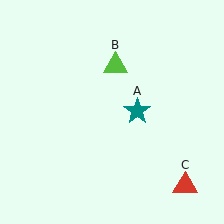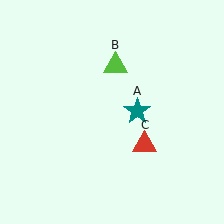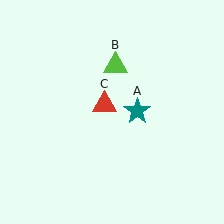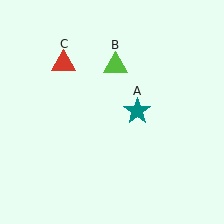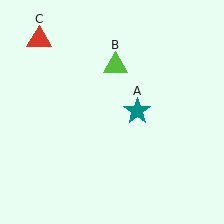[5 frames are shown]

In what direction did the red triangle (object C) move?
The red triangle (object C) moved up and to the left.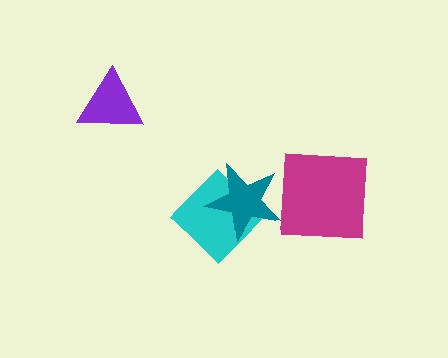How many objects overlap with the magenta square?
0 objects overlap with the magenta square.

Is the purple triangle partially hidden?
No, no other shape covers it.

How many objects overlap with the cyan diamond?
1 object overlaps with the cyan diamond.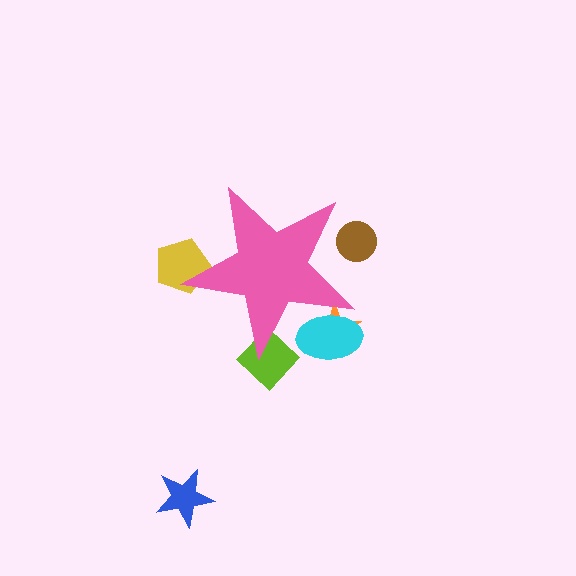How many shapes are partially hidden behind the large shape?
5 shapes are partially hidden.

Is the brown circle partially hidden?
Yes, the brown circle is partially hidden behind the pink star.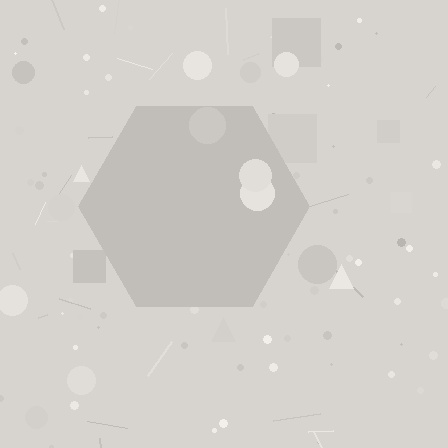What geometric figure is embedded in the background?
A hexagon is embedded in the background.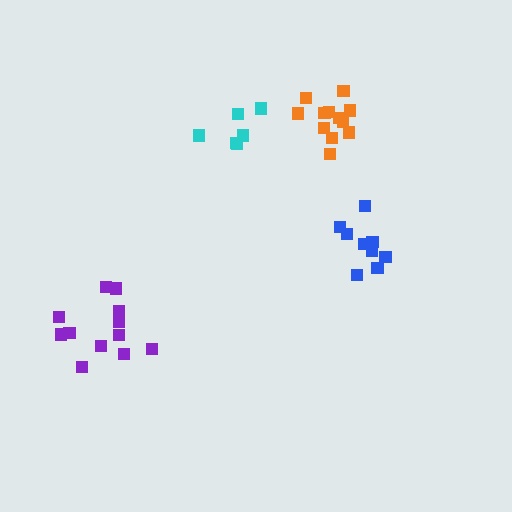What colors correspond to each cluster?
The clusters are colored: purple, orange, blue, cyan.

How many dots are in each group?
Group 1: 12 dots, Group 2: 12 dots, Group 3: 9 dots, Group 4: 7 dots (40 total).